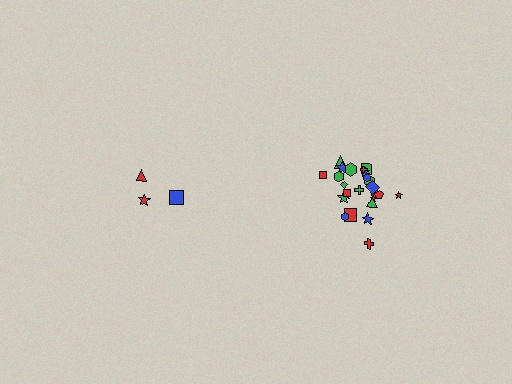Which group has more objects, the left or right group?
The right group.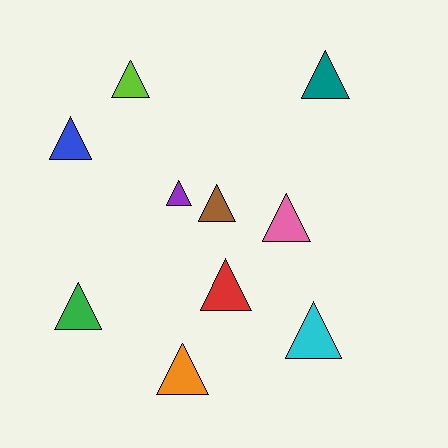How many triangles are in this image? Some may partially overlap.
There are 10 triangles.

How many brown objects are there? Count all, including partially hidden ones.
There is 1 brown object.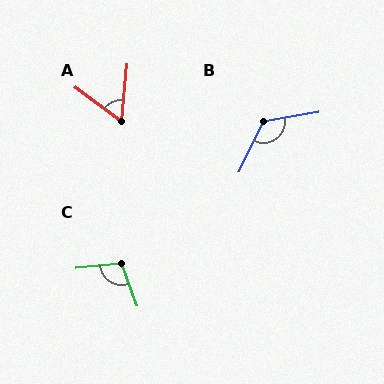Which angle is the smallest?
A, at approximately 59 degrees.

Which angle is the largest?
B, at approximately 126 degrees.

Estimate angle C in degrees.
Approximately 105 degrees.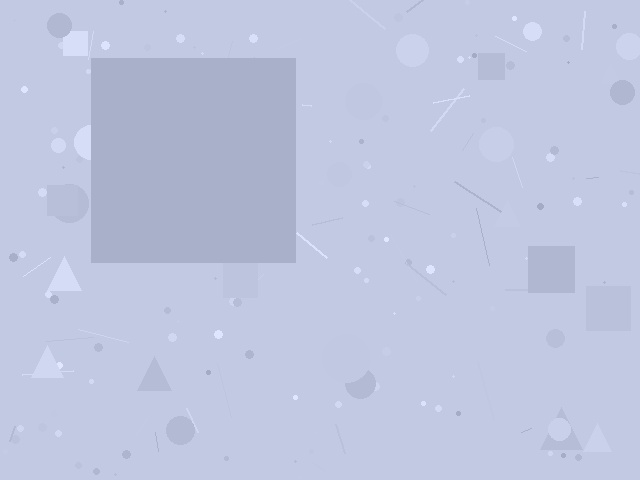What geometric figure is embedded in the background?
A square is embedded in the background.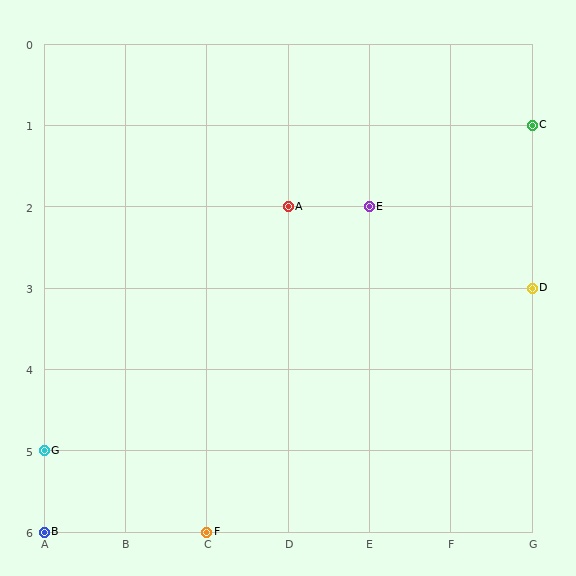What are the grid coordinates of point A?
Point A is at grid coordinates (D, 2).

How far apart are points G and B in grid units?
Points G and B are 1 row apart.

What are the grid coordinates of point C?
Point C is at grid coordinates (G, 1).